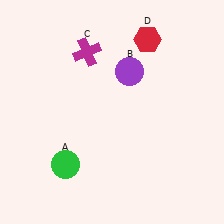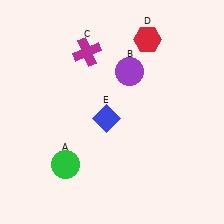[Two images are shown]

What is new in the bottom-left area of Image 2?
A blue diamond (E) was added in the bottom-left area of Image 2.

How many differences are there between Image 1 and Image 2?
There is 1 difference between the two images.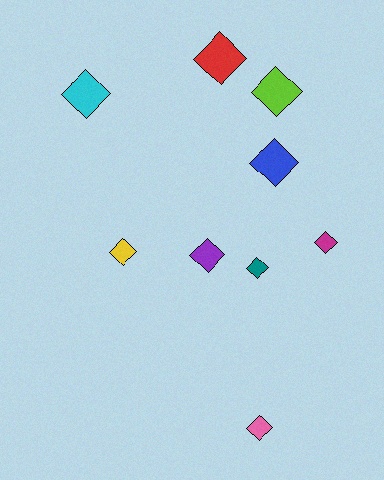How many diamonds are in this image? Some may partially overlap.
There are 9 diamonds.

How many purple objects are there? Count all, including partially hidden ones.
There is 1 purple object.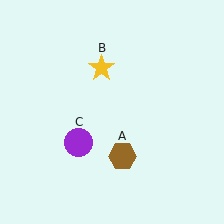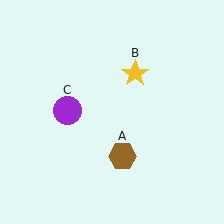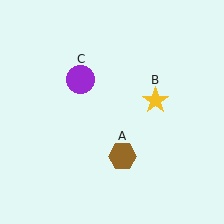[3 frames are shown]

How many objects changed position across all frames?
2 objects changed position: yellow star (object B), purple circle (object C).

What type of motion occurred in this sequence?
The yellow star (object B), purple circle (object C) rotated clockwise around the center of the scene.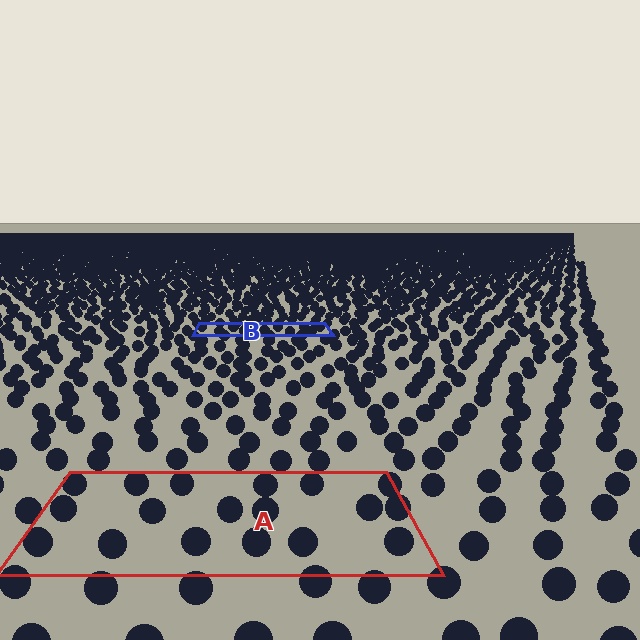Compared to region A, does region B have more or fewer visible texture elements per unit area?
Region B has more texture elements per unit area — they are packed more densely because it is farther away.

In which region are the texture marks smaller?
The texture marks are smaller in region B, because it is farther away.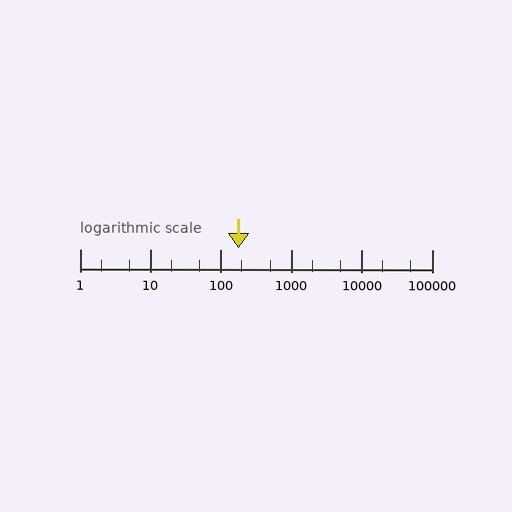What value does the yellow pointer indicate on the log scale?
The pointer indicates approximately 180.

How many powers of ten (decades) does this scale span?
The scale spans 5 decades, from 1 to 100000.